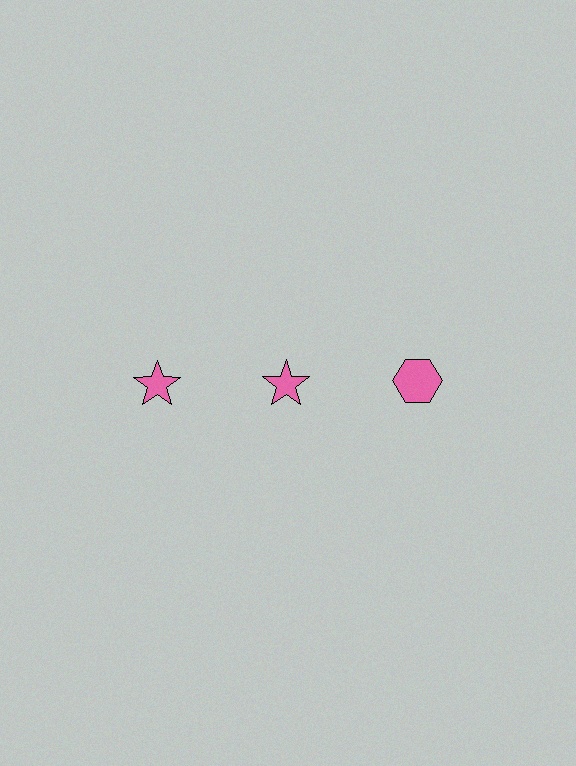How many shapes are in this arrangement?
There are 3 shapes arranged in a grid pattern.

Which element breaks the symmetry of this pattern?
The pink hexagon in the top row, center column breaks the symmetry. All other shapes are pink stars.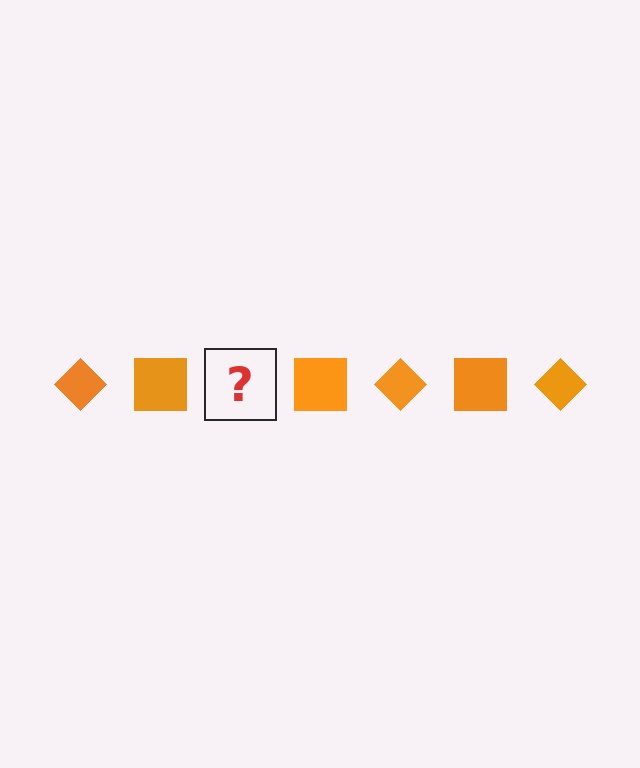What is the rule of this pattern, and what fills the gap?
The rule is that the pattern cycles through diamond, square shapes in orange. The gap should be filled with an orange diamond.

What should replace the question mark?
The question mark should be replaced with an orange diamond.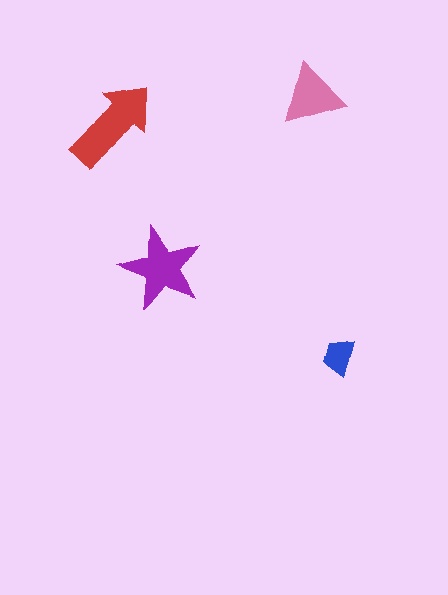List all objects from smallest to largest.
The blue trapezoid, the pink triangle, the purple star, the red arrow.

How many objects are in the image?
There are 4 objects in the image.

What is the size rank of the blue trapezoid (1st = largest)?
4th.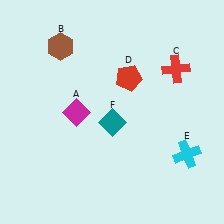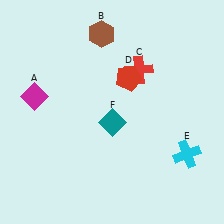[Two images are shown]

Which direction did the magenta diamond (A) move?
The magenta diamond (A) moved left.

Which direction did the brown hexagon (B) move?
The brown hexagon (B) moved right.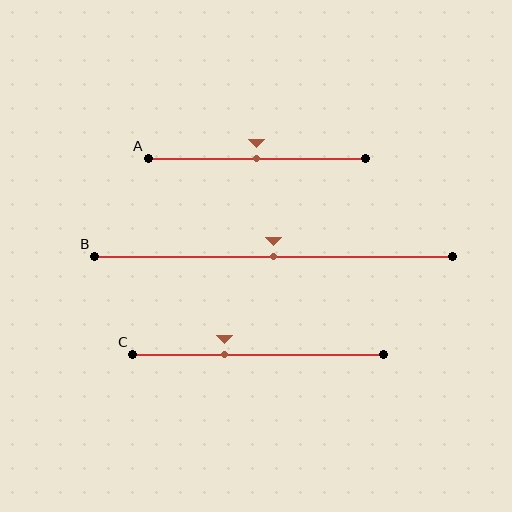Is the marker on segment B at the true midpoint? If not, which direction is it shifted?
Yes, the marker on segment B is at the true midpoint.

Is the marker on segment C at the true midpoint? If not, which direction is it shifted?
No, the marker on segment C is shifted to the left by about 13% of the segment length.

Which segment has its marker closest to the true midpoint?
Segment A has its marker closest to the true midpoint.